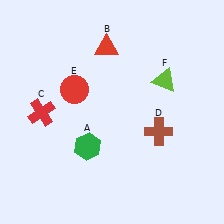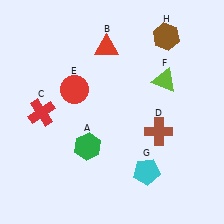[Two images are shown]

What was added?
A cyan pentagon (G), a brown hexagon (H) were added in Image 2.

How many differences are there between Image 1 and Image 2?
There are 2 differences between the two images.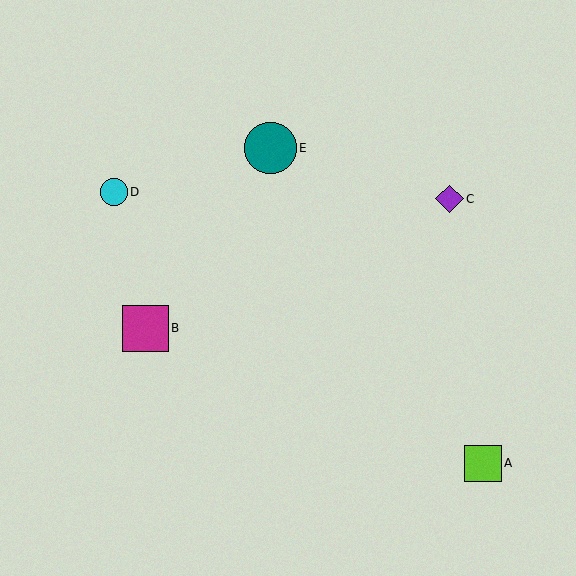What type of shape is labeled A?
Shape A is a lime square.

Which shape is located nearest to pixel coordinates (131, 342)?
The magenta square (labeled B) at (145, 328) is nearest to that location.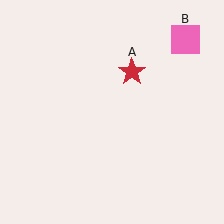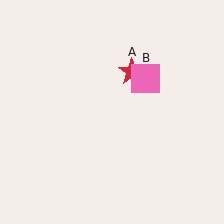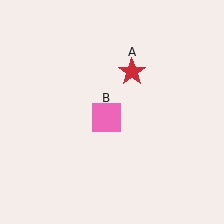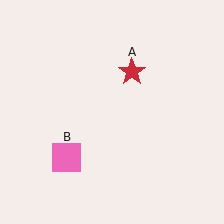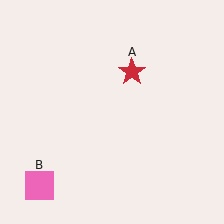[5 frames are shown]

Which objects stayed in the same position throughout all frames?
Red star (object A) remained stationary.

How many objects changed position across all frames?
1 object changed position: pink square (object B).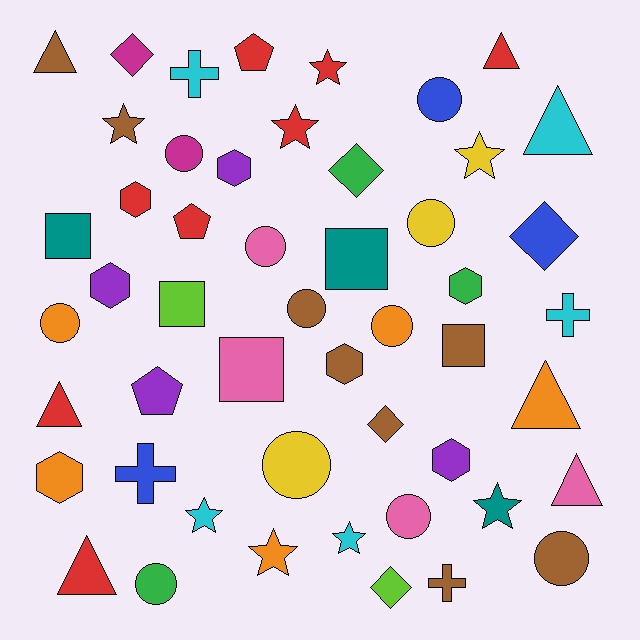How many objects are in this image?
There are 50 objects.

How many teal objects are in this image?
There are 3 teal objects.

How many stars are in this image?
There are 8 stars.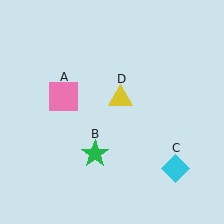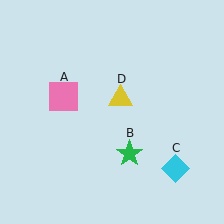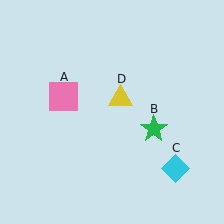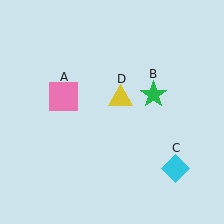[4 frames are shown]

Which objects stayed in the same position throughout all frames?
Pink square (object A) and cyan diamond (object C) and yellow triangle (object D) remained stationary.